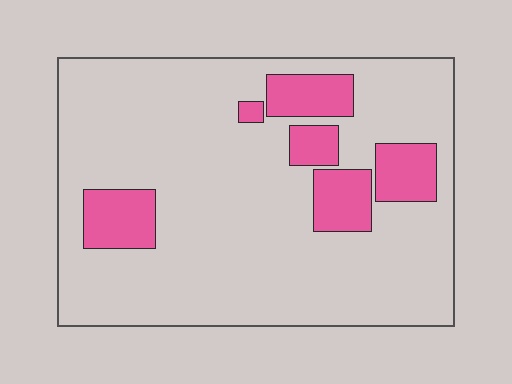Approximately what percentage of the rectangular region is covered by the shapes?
Approximately 15%.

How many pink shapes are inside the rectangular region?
6.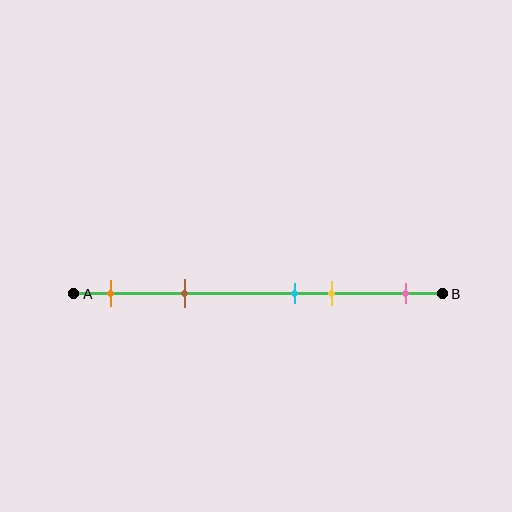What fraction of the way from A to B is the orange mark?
The orange mark is approximately 10% (0.1) of the way from A to B.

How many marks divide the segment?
There are 5 marks dividing the segment.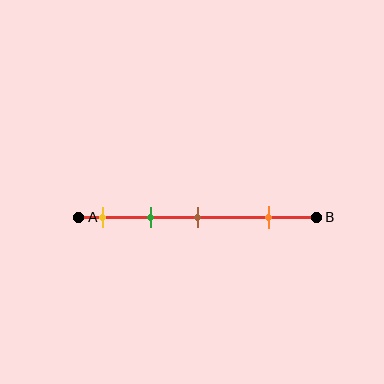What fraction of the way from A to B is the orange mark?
The orange mark is approximately 80% (0.8) of the way from A to B.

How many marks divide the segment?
There are 4 marks dividing the segment.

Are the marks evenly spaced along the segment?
No, the marks are not evenly spaced.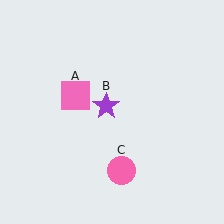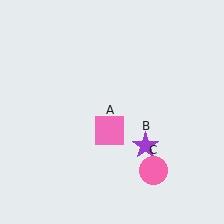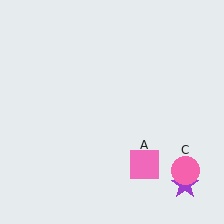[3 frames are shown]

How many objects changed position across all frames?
3 objects changed position: pink square (object A), purple star (object B), pink circle (object C).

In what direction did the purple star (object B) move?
The purple star (object B) moved down and to the right.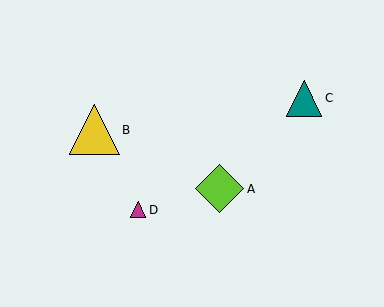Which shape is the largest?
The yellow triangle (labeled B) is the largest.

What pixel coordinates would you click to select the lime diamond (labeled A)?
Click at (220, 189) to select the lime diamond A.